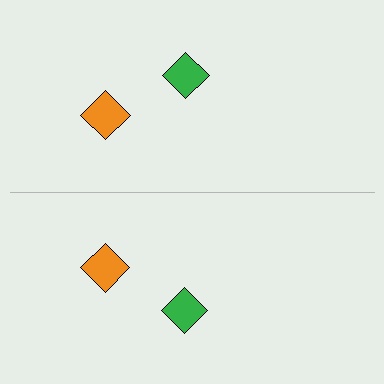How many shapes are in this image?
There are 4 shapes in this image.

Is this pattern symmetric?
Yes, this pattern has bilateral (reflection) symmetry.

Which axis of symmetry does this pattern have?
The pattern has a horizontal axis of symmetry running through the center of the image.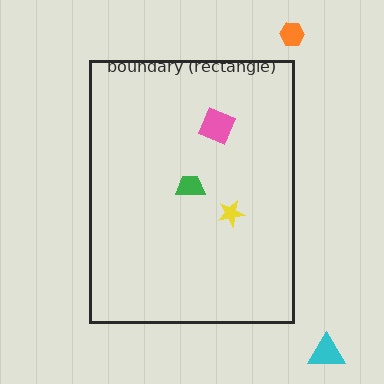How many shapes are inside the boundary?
3 inside, 2 outside.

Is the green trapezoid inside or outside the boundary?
Inside.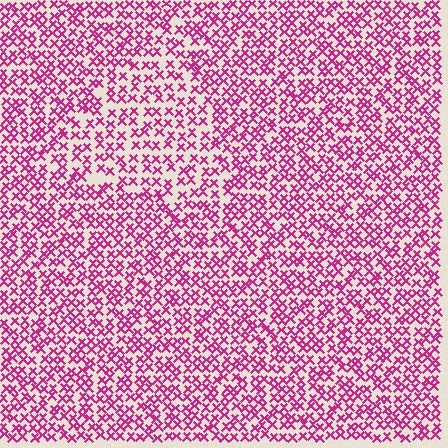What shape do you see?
I see a triangle.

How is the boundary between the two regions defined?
The boundary is defined by a change in element density (approximately 1.5x ratio). All elements are the same color, size, and shape.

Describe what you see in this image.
The image contains small magenta elements arranged at two different densities. A triangle-shaped region is visible where the elements are less densely packed than the surrounding area.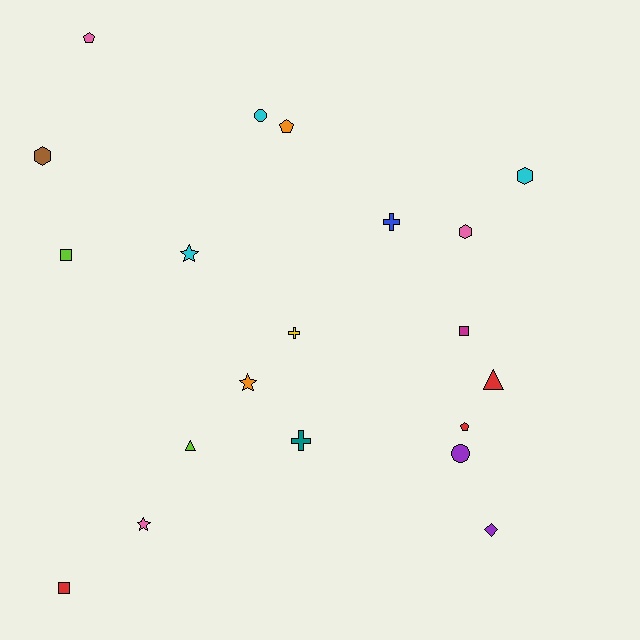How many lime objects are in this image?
There are 2 lime objects.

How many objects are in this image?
There are 20 objects.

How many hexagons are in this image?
There are 3 hexagons.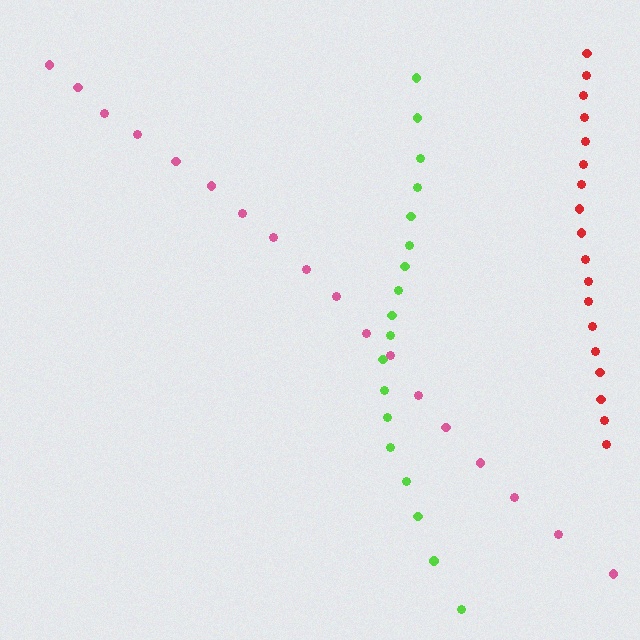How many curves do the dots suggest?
There are 3 distinct paths.